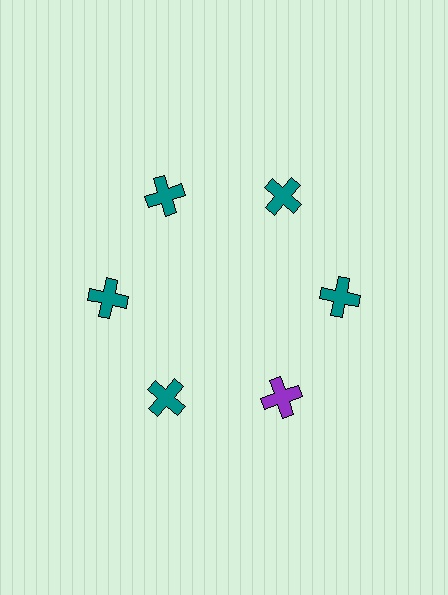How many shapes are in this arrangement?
There are 6 shapes arranged in a ring pattern.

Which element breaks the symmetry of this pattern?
The purple cross at roughly the 5 o'clock position breaks the symmetry. All other shapes are teal crosses.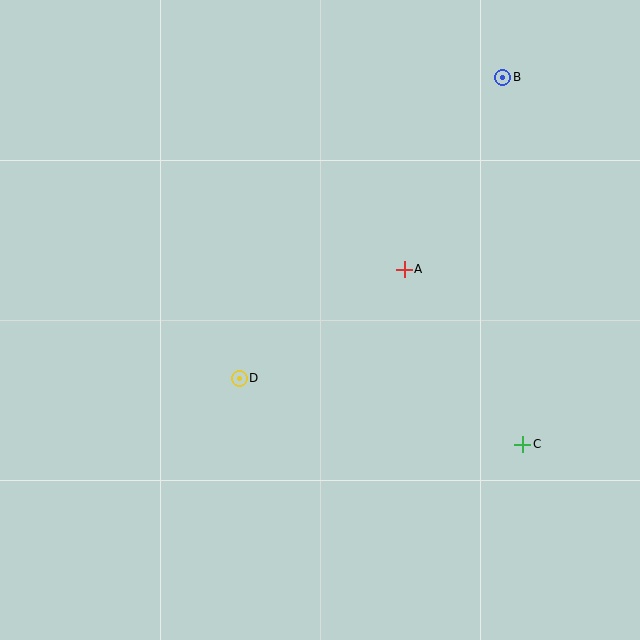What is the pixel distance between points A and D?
The distance between A and D is 198 pixels.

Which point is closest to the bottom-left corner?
Point D is closest to the bottom-left corner.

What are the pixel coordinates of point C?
Point C is at (523, 444).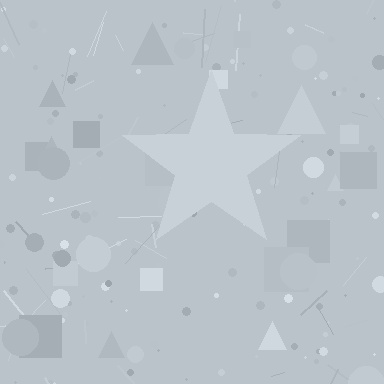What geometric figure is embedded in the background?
A star is embedded in the background.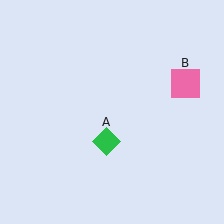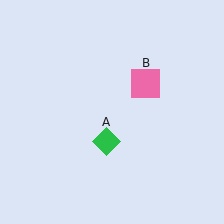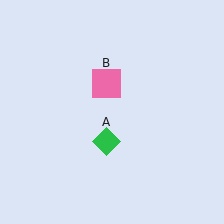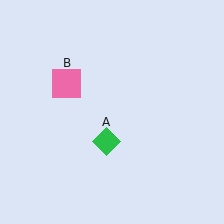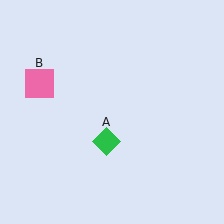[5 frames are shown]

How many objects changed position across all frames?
1 object changed position: pink square (object B).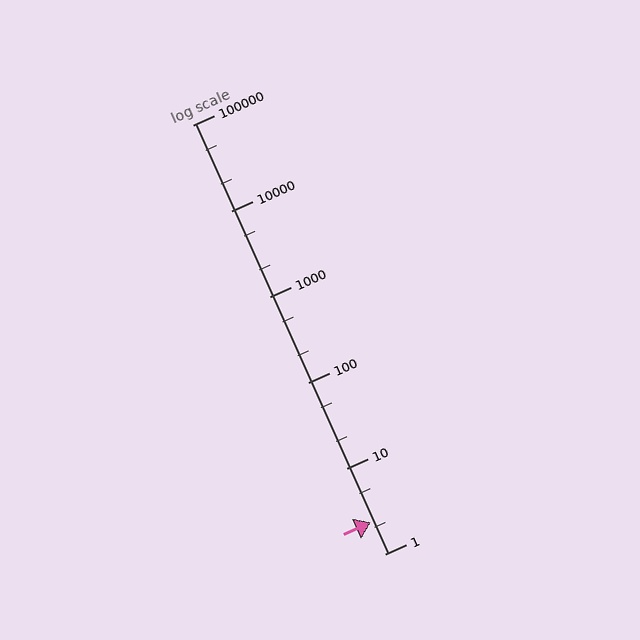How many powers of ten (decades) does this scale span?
The scale spans 5 decades, from 1 to 100000.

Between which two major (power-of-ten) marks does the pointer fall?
The pointer is between 1 and 10.